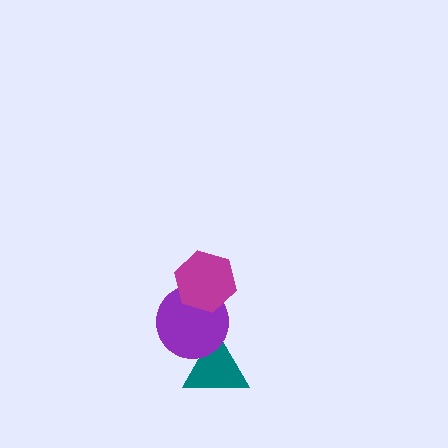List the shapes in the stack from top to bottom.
From top to bottom: the magenta hexagon, the purple circle, the teal triangle.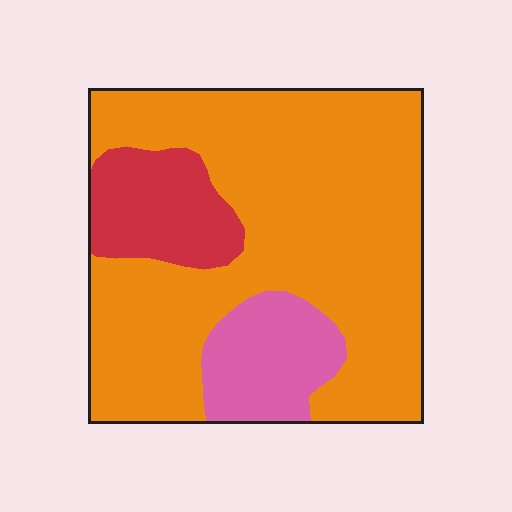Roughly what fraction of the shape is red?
Red covers around 15% of the shape.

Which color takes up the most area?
Orange, at roughly 75%.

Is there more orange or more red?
Orange.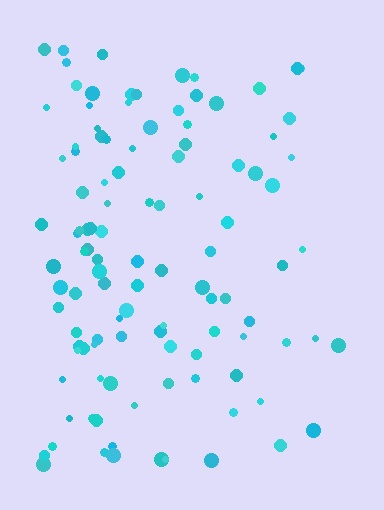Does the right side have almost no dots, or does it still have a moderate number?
Still a moderate number, just noticeably fewer than the left.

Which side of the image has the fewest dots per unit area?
The right.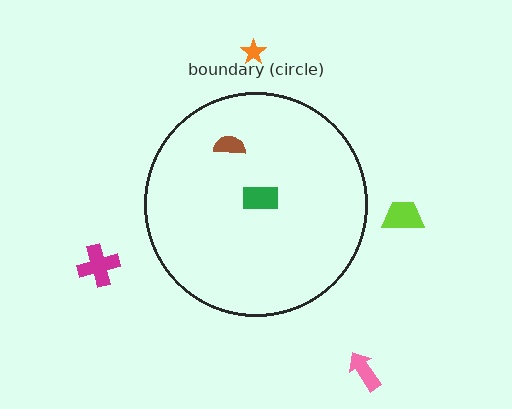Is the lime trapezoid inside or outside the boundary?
Outside.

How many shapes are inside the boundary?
2 inside, 4 outside.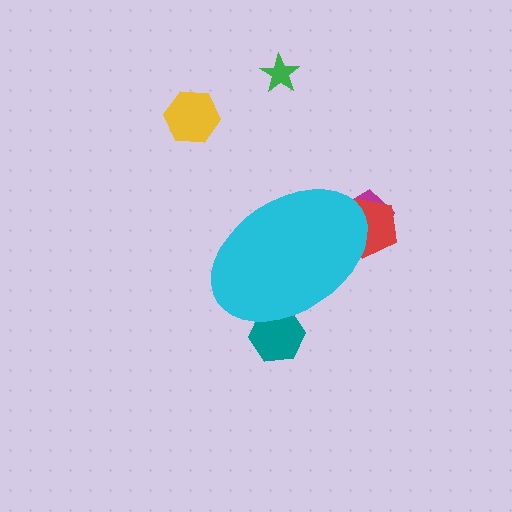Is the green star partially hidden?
No, the green star is fully visible.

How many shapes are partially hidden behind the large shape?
3 shapes are partially hidden.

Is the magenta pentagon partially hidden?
Yes, the magenta pentagon is partially hidden behind the cyan ellipse.